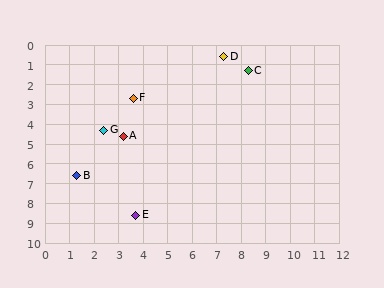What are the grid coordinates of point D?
Point D is at approximately (7.3, 0.6).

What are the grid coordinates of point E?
Point E is at approximately (3.7, 8.6).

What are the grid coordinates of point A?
Point A is at approximately (3.2, 4.6).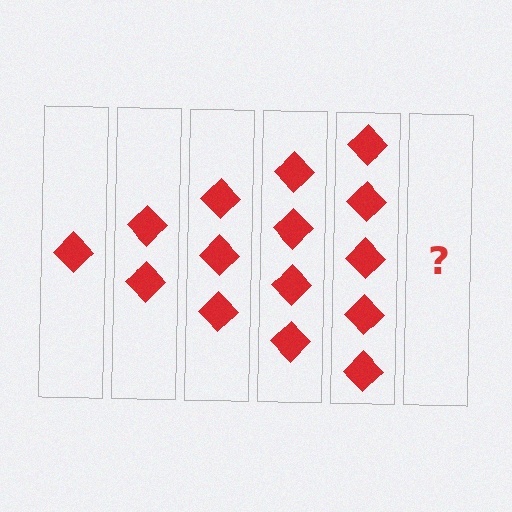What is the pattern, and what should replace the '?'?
The pattern is that each step adds one more diamond. The '?' should be 6 diamonds.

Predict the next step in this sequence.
The next step is 6 diamonds.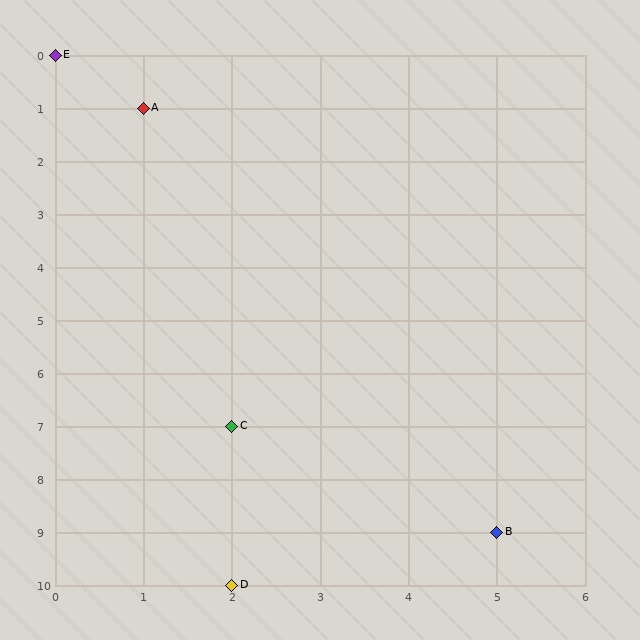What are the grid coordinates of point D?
Point D is at grid coordinates (2, 10).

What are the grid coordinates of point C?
Point C is at grid coordinates (2, 7).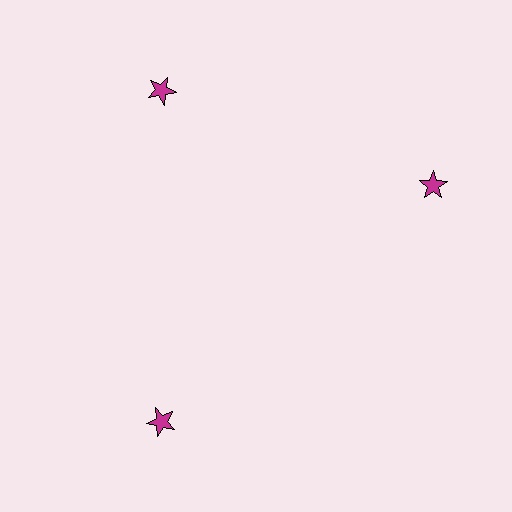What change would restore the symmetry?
The symmetry would be restored by rotating it back into even spacing with its neighbors so that all 3 stars sit at equal angles and equal distance from the center.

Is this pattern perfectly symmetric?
No. The 3 magenta stars are arranged in a ring, but one element near the 3 o'clock position is rotated out of alignment along the ring, breaking the 3-fold rotational symmetry.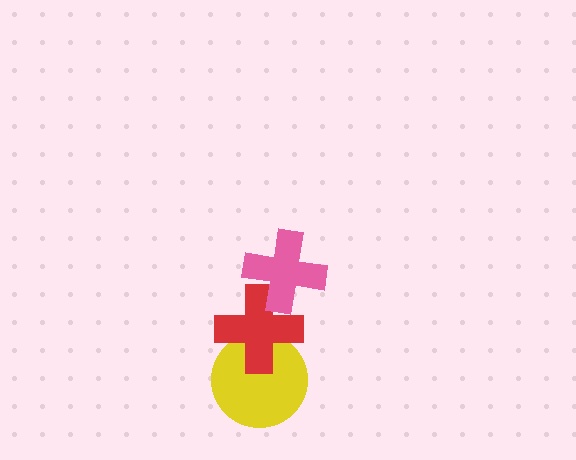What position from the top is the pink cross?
The pink cross is 1st from the top.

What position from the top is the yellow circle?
The yellow circle is 3rd from the top.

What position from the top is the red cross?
The red cross is 2nd from the top.